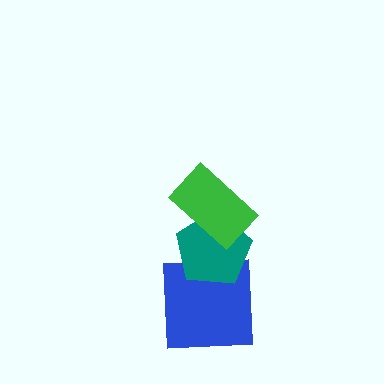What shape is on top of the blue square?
The teal pentagon is on top of the blue square.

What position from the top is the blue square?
The blue square is 3rd from the top.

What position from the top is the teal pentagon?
The teal pentagon is 2nd from the top.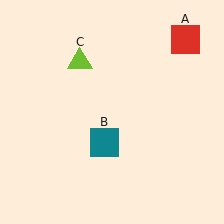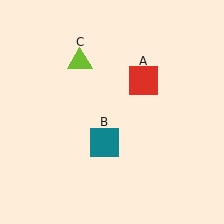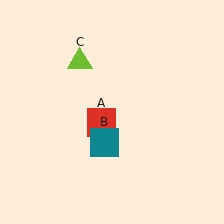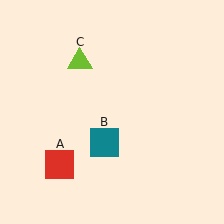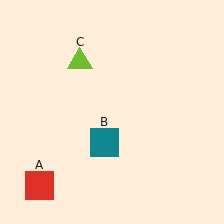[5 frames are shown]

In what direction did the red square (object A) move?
The red square (object A) moved down and to the left.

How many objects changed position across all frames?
1 object changed position: red square (object A).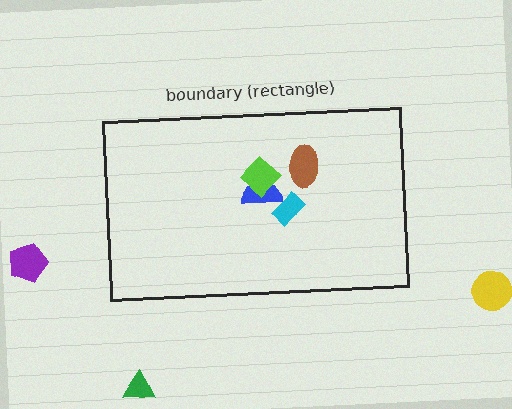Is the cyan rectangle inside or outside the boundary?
Inside.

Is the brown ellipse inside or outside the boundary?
Inside.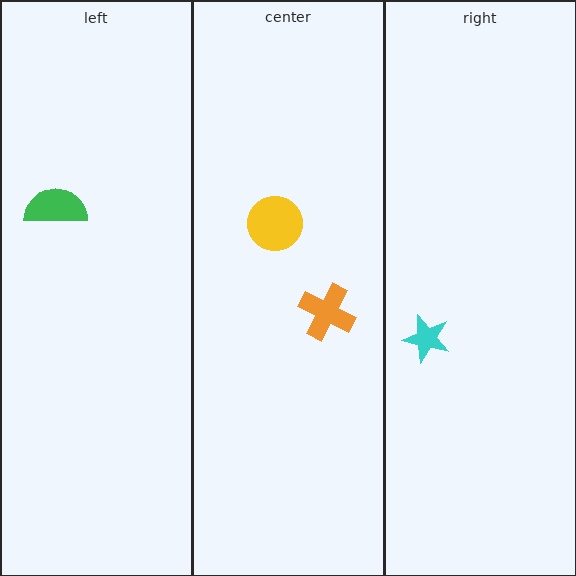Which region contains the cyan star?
The right region.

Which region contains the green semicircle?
The left region.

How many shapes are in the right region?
1.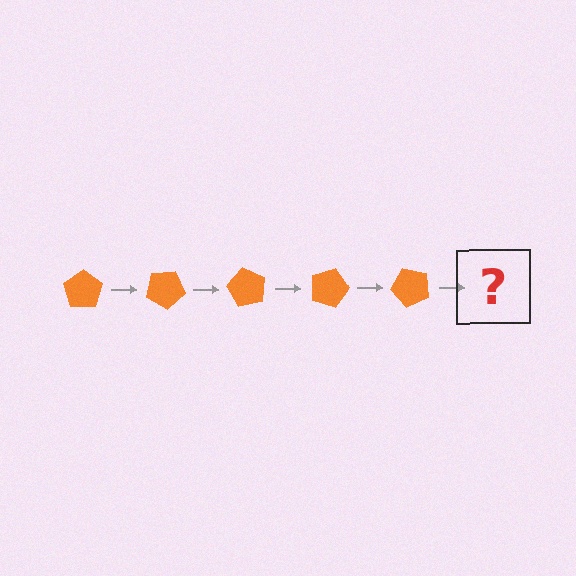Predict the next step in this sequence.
The next step is an orange pentagon rotated 150 degrees.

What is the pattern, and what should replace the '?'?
The pattern is that the pentagon rotates 30 degrees each step. The '?' should be an orange pentagon rotated 150 degrees.